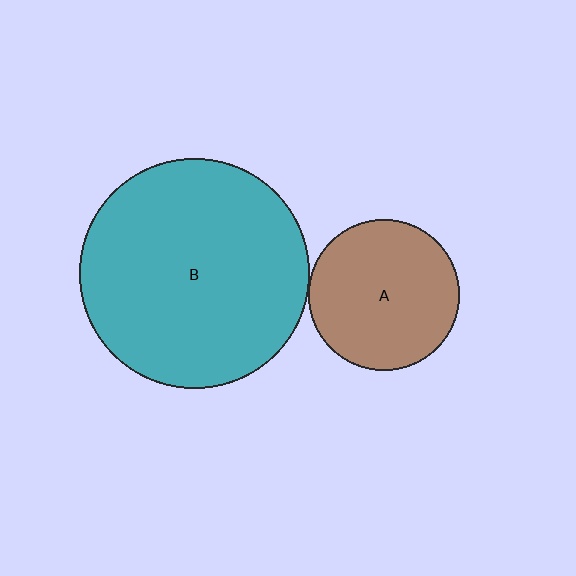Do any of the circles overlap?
No, none of the circles overlap.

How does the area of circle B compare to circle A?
Approximately 2.3 times.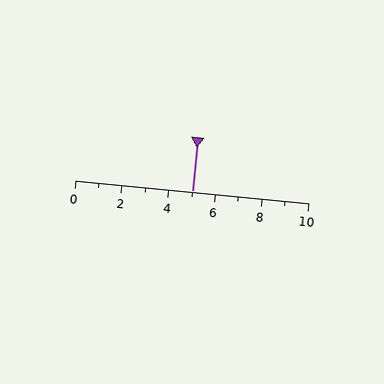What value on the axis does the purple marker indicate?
The marker indicates approximately 5.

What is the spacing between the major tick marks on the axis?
The major ticks are spaced 2 apart.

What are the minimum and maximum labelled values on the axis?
The axis runs from 0 to 10.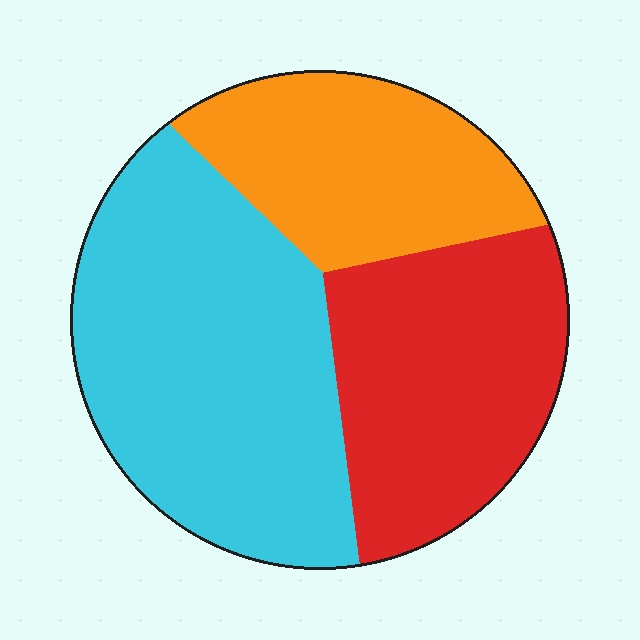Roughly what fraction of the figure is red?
Red takes up about one third (1/3) of the figure.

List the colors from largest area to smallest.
From largest to smallest: cyan, red, orange.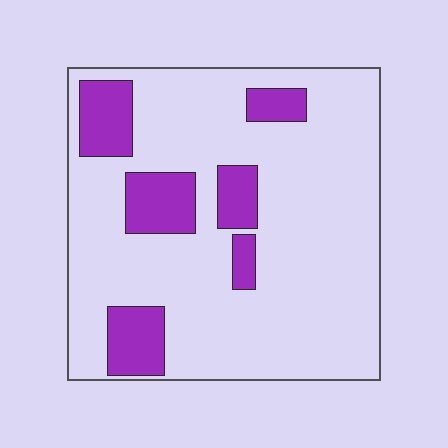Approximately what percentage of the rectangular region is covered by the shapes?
Approximately 20%.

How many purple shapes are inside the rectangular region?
6.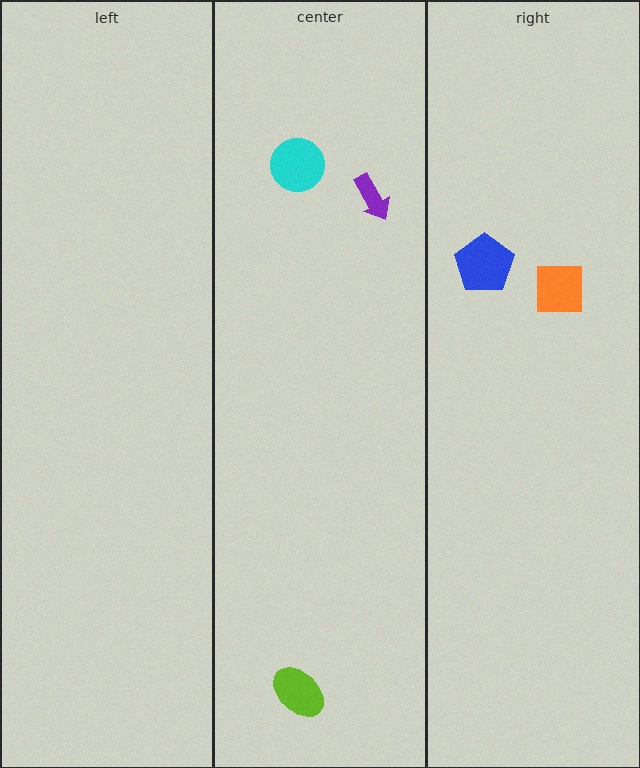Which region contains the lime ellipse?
The center region.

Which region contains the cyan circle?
The center region.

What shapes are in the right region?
The orange square, the blue pentagon.